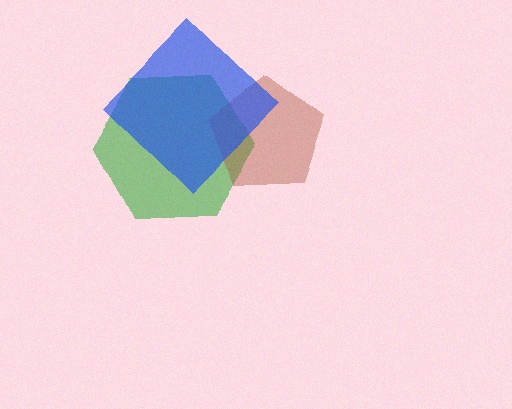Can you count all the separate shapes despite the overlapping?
Yes, there are 3 separate shapes.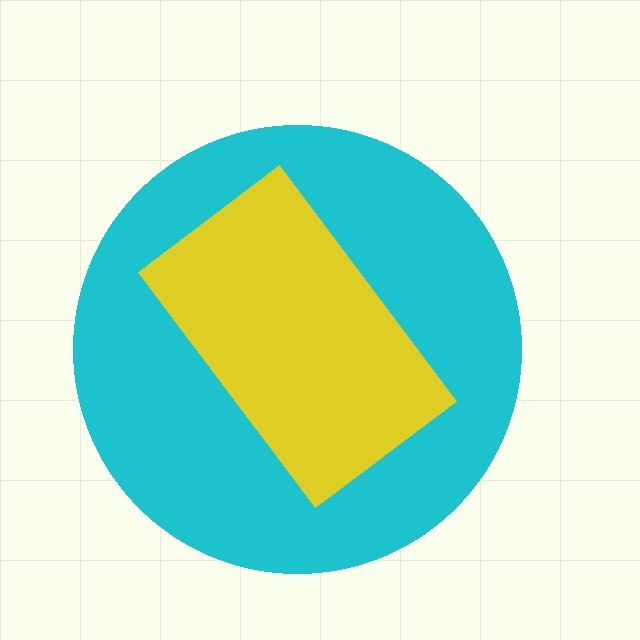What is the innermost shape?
The yellow rectangle.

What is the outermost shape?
The cyan circle.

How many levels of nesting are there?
2.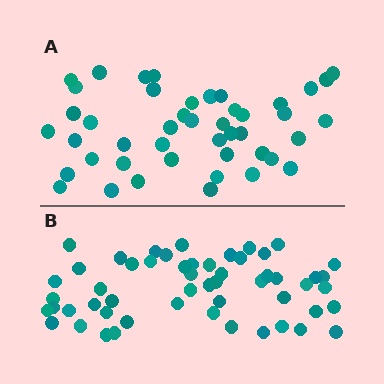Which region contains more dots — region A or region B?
Region B (the bottom region) has more dots.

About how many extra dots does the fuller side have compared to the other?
Region B has roughly 8 or so more dots than region A.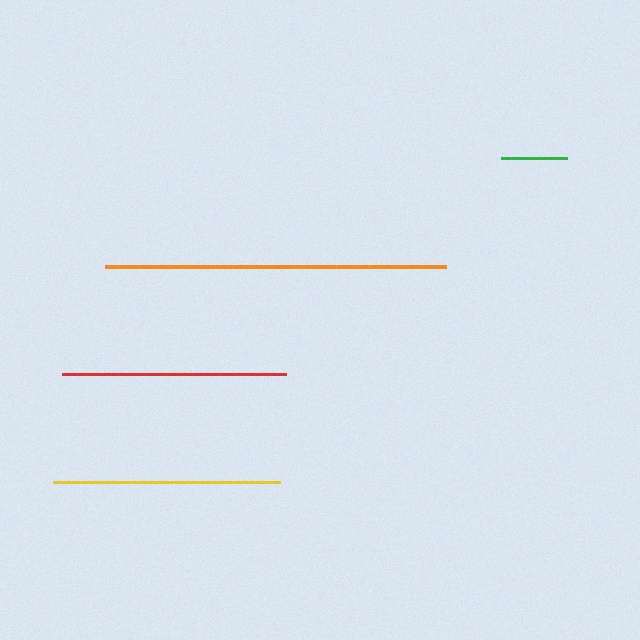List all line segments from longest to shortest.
From longest to shortest: orange, yellow, red, green.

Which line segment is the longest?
The orange line is the longest at approximately 341 pixels.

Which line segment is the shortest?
The green line is the shortest at approximately 67 pixels.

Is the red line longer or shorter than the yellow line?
The yellow line is longer than the red line.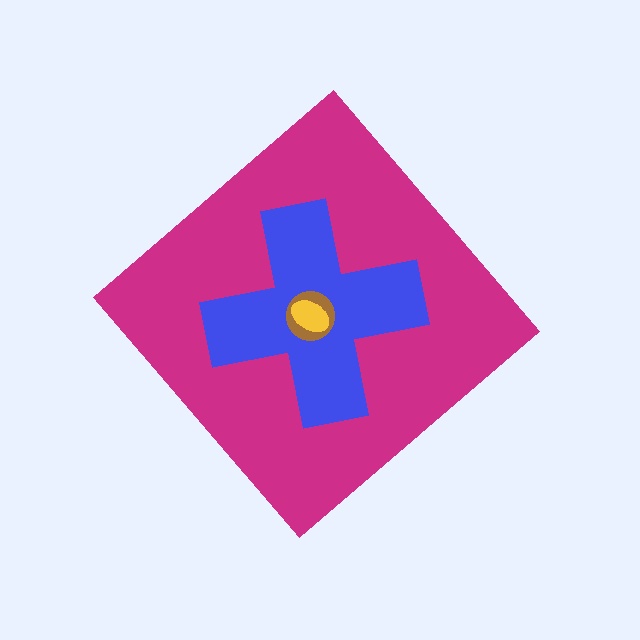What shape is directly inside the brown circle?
The yellow ellipse.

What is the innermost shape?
The yellow ellipse.